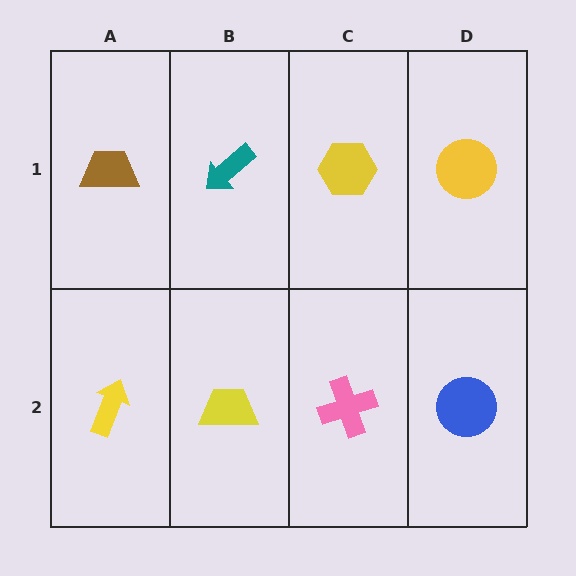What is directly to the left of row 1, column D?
A yellow hexagon.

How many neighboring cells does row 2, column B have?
3.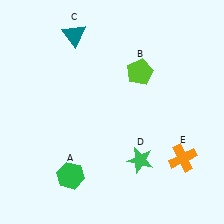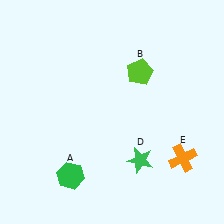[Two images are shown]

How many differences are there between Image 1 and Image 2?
There is 1 difference between the two images.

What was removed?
The teal triangle (C) was removed in Image 2.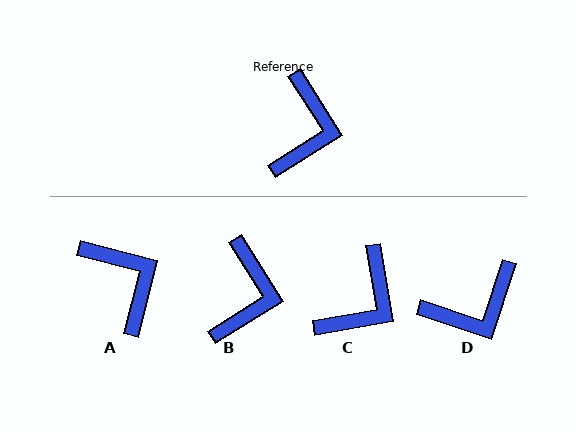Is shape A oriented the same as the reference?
No, it is off by about 44 degrees.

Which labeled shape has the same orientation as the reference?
B.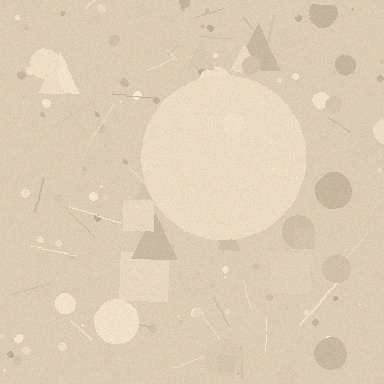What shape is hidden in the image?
A circle is hidden in the image.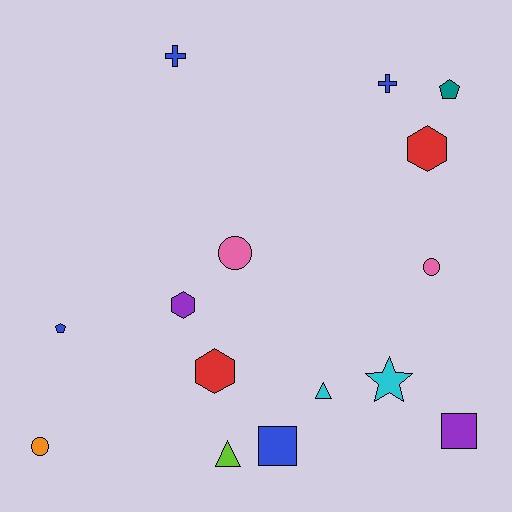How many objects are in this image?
There are 15 objects.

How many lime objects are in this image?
There is 1 lime object.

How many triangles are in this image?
There are 2 triangles.